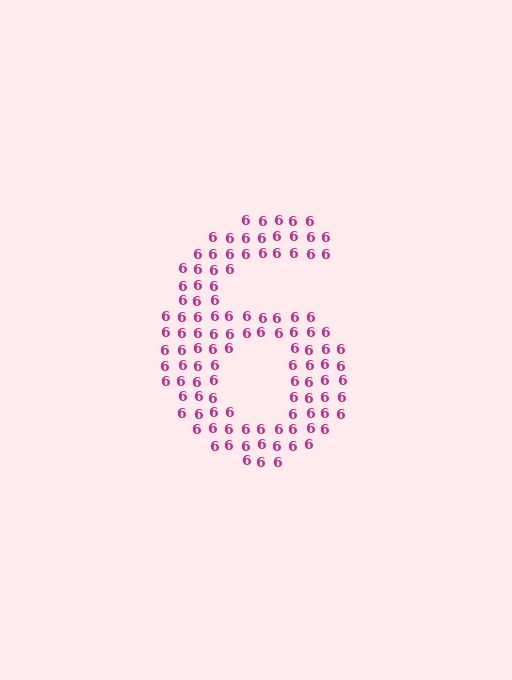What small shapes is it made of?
It is made of small digit 6's.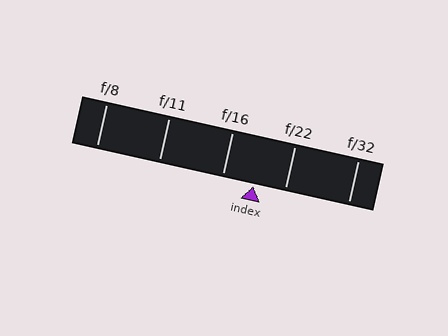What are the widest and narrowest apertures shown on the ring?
The widest aperture shown is f/8 and the narrowest is f/32.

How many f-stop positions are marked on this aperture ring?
There are 5 f-stop positions marked.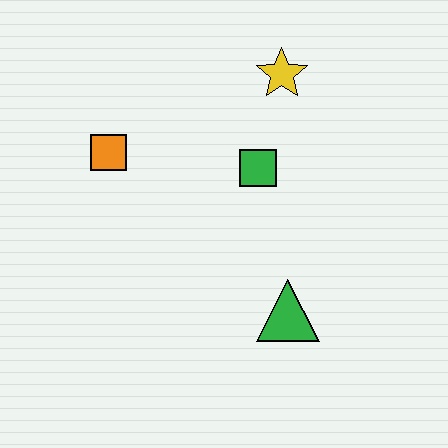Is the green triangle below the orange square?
Yes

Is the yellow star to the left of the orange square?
No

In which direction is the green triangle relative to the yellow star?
The green triangle is below the yellow star.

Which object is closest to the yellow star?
The green square is closest to the yellow star.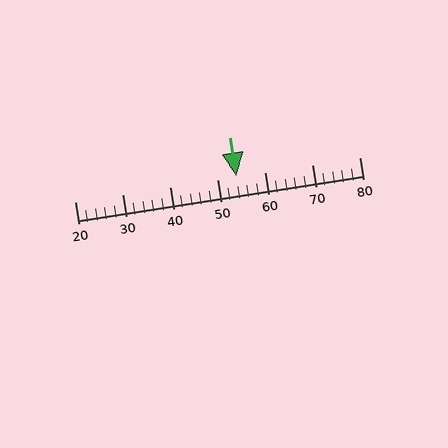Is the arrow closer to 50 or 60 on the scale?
The arrow is closer to 50.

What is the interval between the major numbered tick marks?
The major tick marks are spaced 10 units apart.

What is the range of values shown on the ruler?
The ruler shows values from 20 to 80.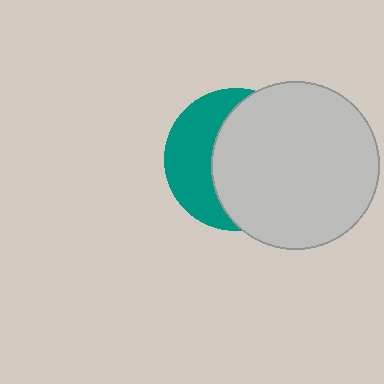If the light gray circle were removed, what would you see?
You would see the complete teal circle.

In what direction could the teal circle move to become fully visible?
The teal circle could move left. That would shift it out from behind the light gray circle entirely.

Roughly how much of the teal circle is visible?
A small part of it is visible (roughly 39%).